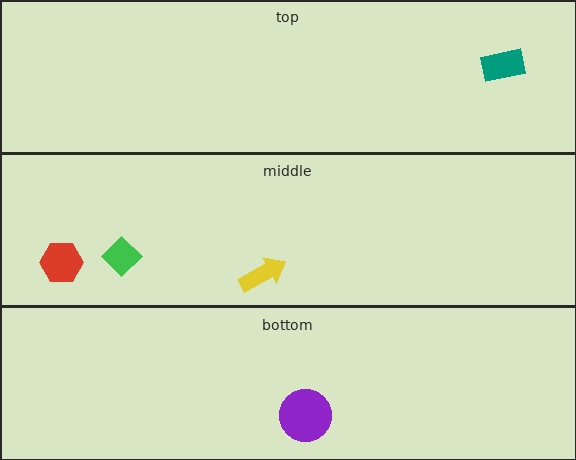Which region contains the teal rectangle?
The top region.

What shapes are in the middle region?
The red hexagon, the yellow arrow, the green diamond.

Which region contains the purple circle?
The bottom region.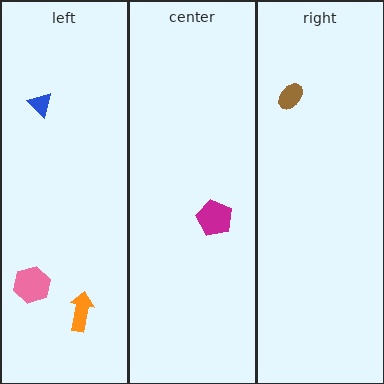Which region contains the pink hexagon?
The left region.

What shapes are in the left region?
The blue triangle, the orange arrow, the pink hexagon.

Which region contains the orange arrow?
The left region.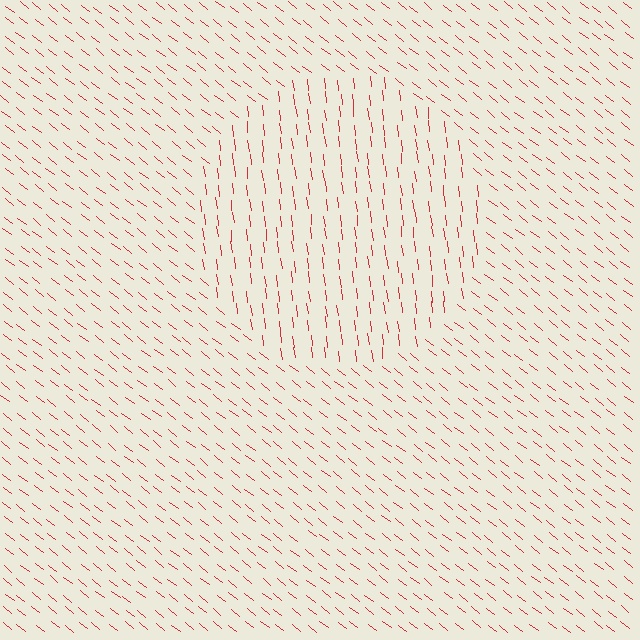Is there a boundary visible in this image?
Yes, there is a texture boundary formed by a change in line orientation.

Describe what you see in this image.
The image is filled with small red line segments. A circle region in the image has lines oriented differently from the surrounding lines, creating a visible texture boundary.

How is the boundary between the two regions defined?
The boundary is defined purely by a change in line orientation (approximately 45 degrees difference). All lines are the same color and thickness.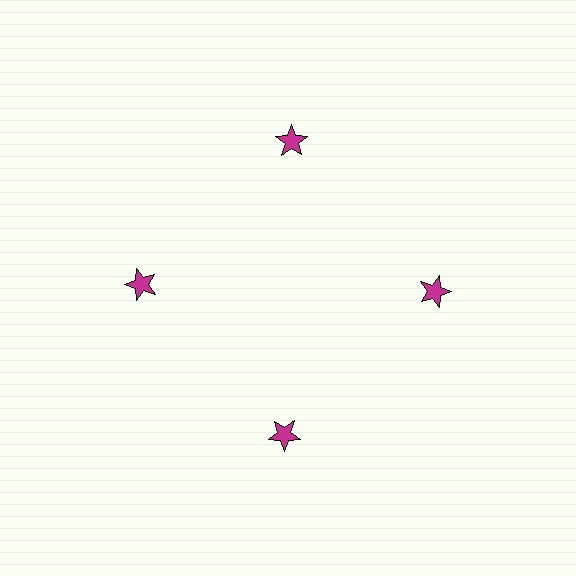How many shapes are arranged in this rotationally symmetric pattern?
There are 4 shapes, arranged in 4 groups of 1.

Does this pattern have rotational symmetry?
Yes, this pattern has 4-fold rotational symmetry. It looks the same after rotating 90 degrees around the center.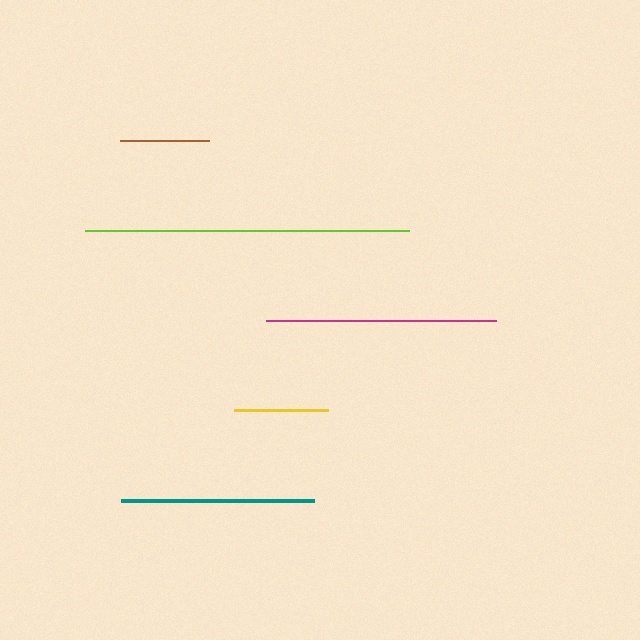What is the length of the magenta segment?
The magenta segment is approximately 230 pixels long.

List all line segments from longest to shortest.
From longest to shortest: lime, magenta, teal, yellow, brown.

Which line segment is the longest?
The lime line is the longest at approximately 324 pixels.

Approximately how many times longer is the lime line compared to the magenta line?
The lime line is approximately 1.4 times the length of the magenta line.